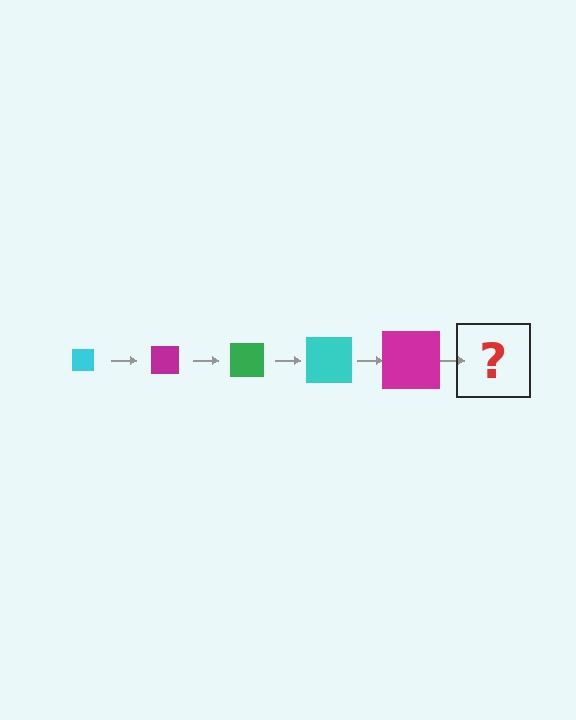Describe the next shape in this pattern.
It should be a green square, larger than the previous one.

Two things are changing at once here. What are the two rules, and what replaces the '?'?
The two rules are that the square grows larger each step and the color cycles through cyan, magenta, and green. The '?' should be a green square, larger than the previous one.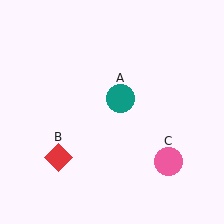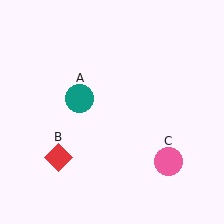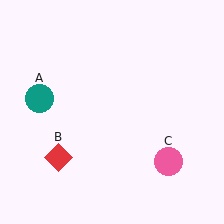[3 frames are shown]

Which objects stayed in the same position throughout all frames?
Red diamond (object B) and pink circle (object C) remained stationary.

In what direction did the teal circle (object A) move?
The teal circle (object A) moved left.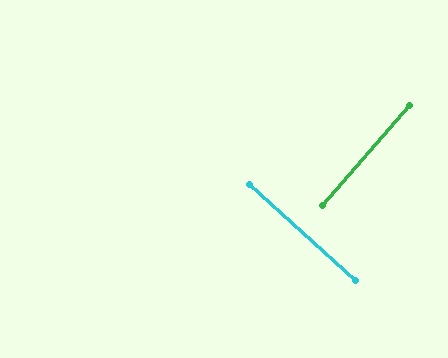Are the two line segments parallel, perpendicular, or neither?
Perpendicular — they meet at approximately 89°.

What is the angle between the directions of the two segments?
Approximately 89 degrees.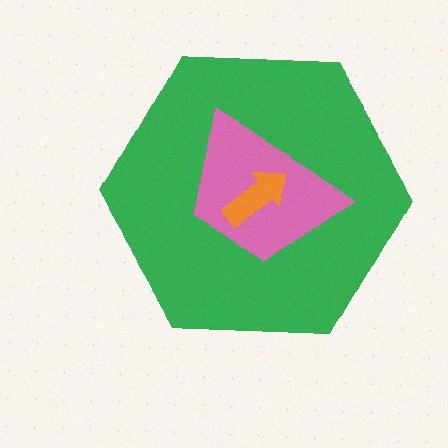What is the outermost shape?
The green hexagon.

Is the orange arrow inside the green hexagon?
Yes.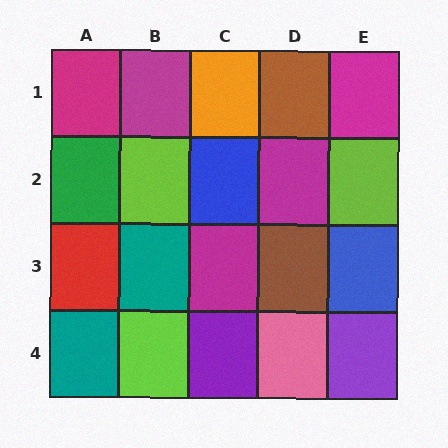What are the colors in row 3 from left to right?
Red, teal, magenta, brown, blue.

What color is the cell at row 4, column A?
Teal.